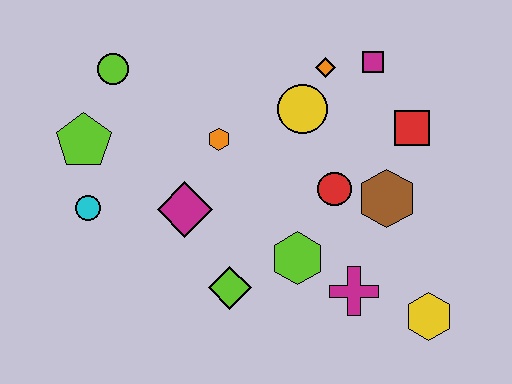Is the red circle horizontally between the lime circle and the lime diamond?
No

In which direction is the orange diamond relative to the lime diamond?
The orange diamond is above the lime diamond.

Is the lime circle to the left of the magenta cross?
Yes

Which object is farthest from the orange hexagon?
The yellow hexagon is farthest from the orange hexagon.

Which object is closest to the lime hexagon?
The magenta cross is closest to the lime hexagon.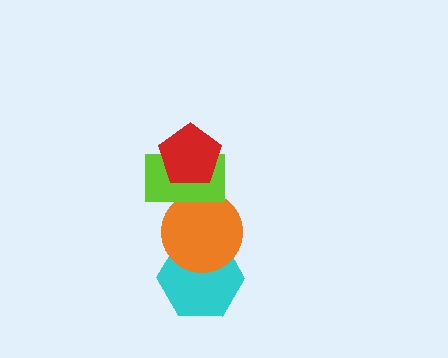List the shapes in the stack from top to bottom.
From top to bottom: the red pentagon, the lime rectangle, the orange circle, the cyan hexagon.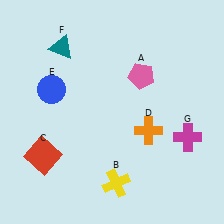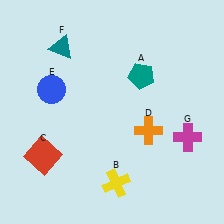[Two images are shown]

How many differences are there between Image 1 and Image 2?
There is 1 difference between the two images.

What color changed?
The pentagon (A) changed from pink in Image 1 to teal in Image 2.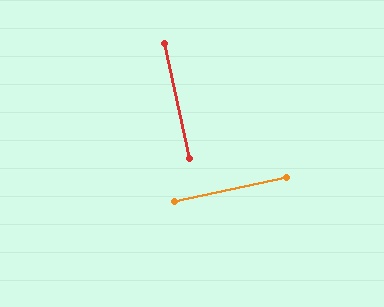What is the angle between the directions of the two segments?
Approximately 90 degrees.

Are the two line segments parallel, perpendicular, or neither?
Perpendicular — they meet at approximately 90°.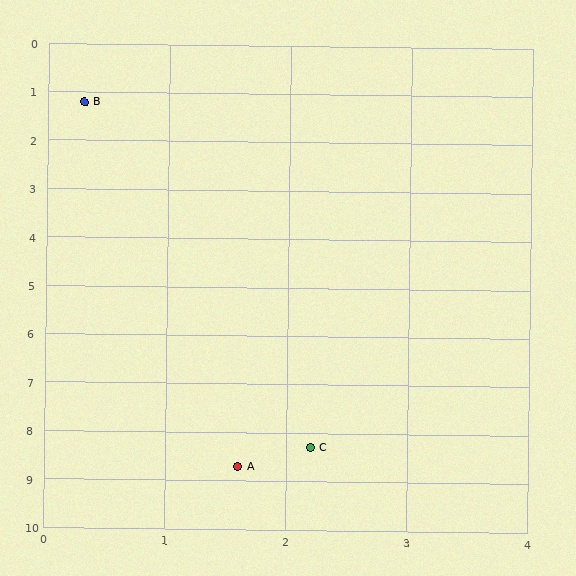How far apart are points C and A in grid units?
Points C and A are about 0.7 grid units apart.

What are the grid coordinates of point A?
Point A is at approximately (1.6, 8.7).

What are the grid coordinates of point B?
Point B is at approximately (0.3, 1.2).